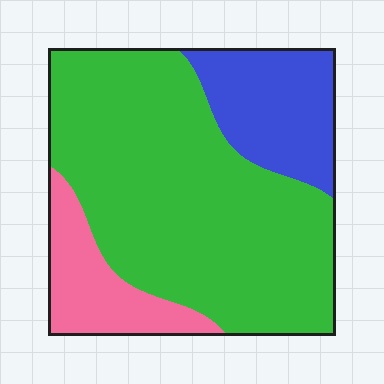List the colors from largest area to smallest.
From largest to smallest: green, blue, pink.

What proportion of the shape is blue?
Blue takes up less than a quarter of the shape.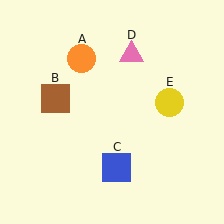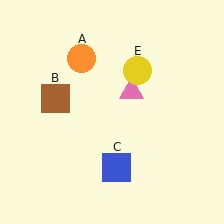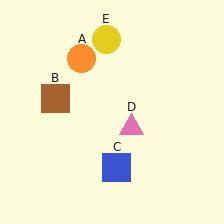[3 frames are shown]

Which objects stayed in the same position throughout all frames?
Orange circle (object A) and brown square (object B) and blue square (object C) remained stationary.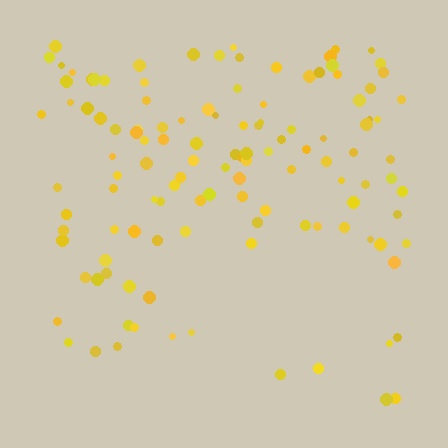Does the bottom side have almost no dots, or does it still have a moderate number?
Still a moderate number, just noticeably fewer than the top.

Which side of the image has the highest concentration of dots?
The top.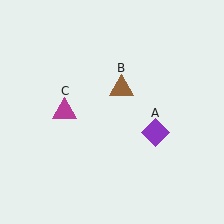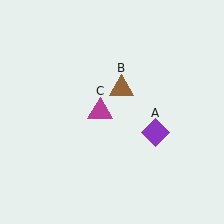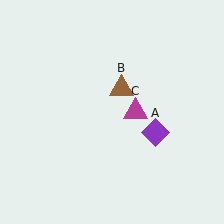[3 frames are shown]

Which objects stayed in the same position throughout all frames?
Purple diamond (object A) and brown triangle (object B) remained stationary.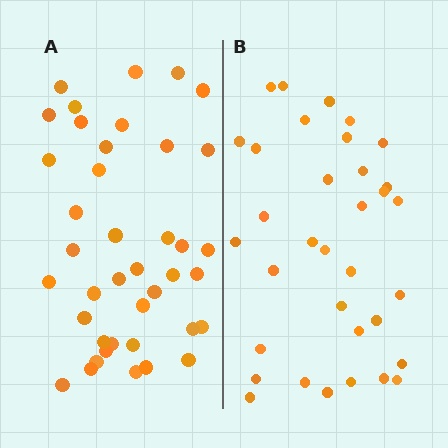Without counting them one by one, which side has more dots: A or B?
Region A (the left region) has more dots.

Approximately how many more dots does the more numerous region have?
Region A has about 6 more dots than region B.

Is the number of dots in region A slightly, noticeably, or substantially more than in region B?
Region A has only slightly more — the two regions are fairly close. The ratio is roughly 1.2 to 1.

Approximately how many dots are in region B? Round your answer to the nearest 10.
About 30 dots. (The exact count is 34, which rounds to 30.)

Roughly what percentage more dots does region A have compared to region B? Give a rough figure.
About 20% more.